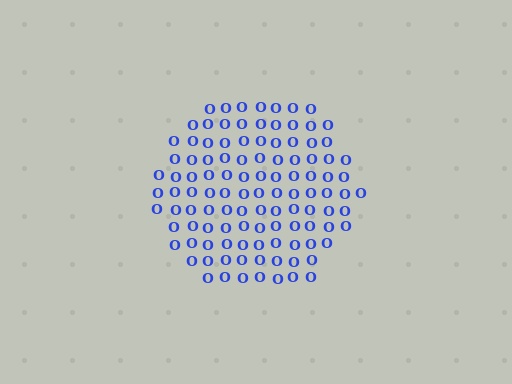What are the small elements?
The small elements are letter O's.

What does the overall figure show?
The overall figure shows a hexagon.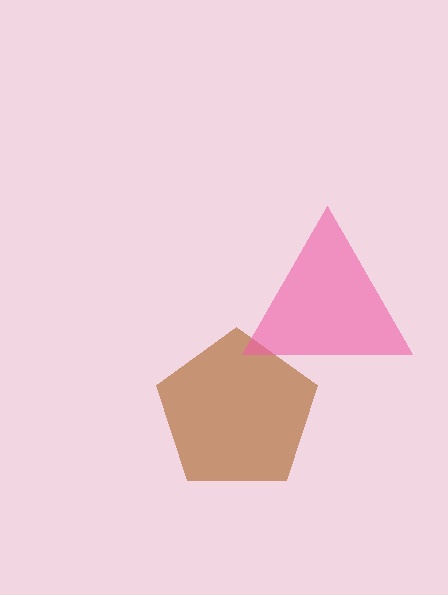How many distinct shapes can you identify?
There are 2 distinct shapes: a brown pentagon, a pink triangle.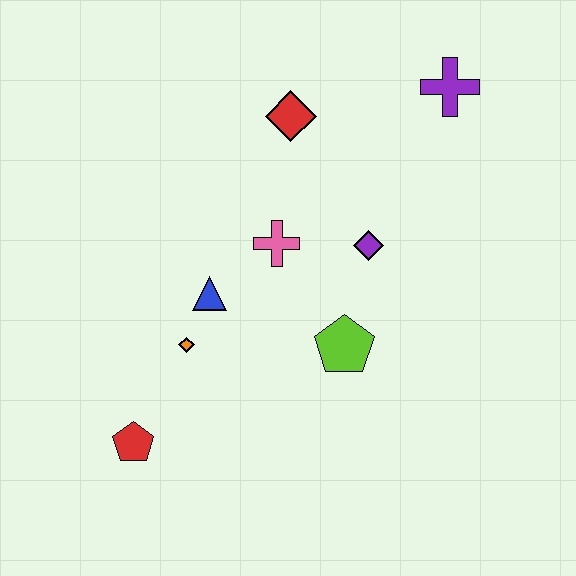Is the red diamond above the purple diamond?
Yes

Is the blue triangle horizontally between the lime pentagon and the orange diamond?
Yes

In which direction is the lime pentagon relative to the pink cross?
The lime pentagon is below the pink cross.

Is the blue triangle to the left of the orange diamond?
No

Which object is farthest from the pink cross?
The red pentagon is farthest from the pink cross.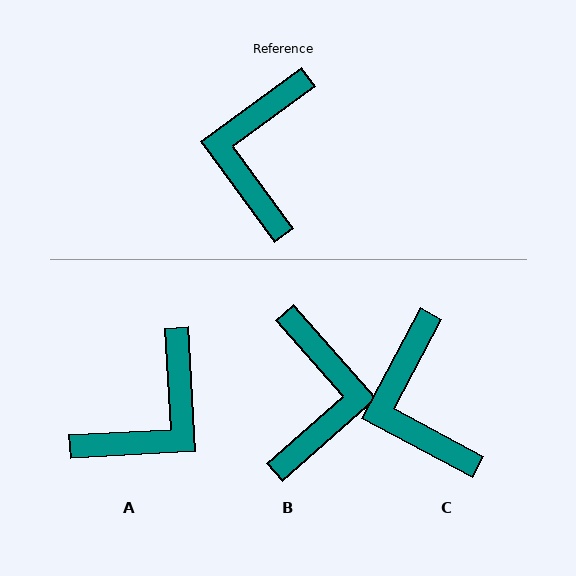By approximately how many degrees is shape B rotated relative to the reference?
Approximately 175 degrees clockwise.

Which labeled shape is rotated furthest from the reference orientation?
B, about 175 degrees away.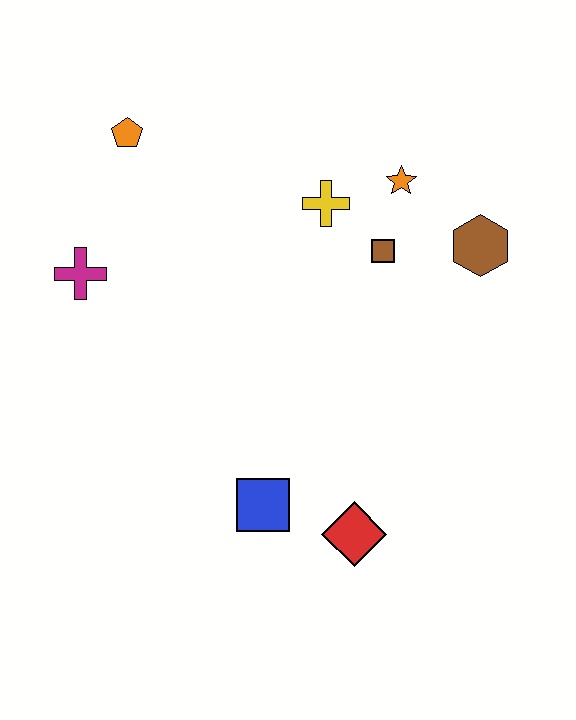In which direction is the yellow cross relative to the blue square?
The yellow cross is above the blue square.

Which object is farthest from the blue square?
The orange pentagon is farthest from the blue square.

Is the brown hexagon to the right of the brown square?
Yes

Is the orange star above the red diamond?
Yes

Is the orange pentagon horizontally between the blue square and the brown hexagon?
No